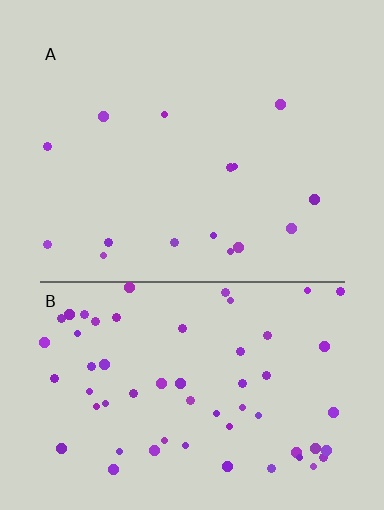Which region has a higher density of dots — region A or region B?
B (the bottom).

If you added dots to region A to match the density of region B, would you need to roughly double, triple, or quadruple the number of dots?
Approximately quadruple.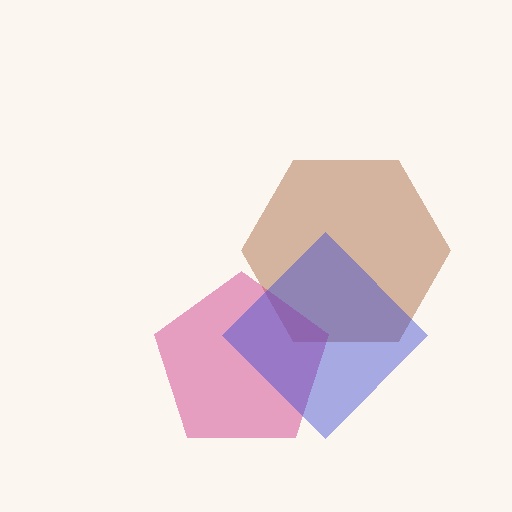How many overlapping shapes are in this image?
There are 3 overlapping shapes in the image.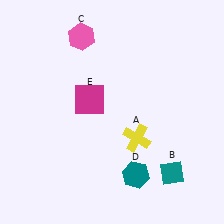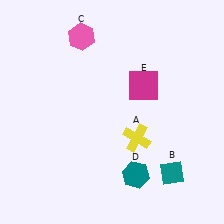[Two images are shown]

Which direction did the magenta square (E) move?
The magenta square (E) moved right.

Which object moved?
The magenta square (E) moved right.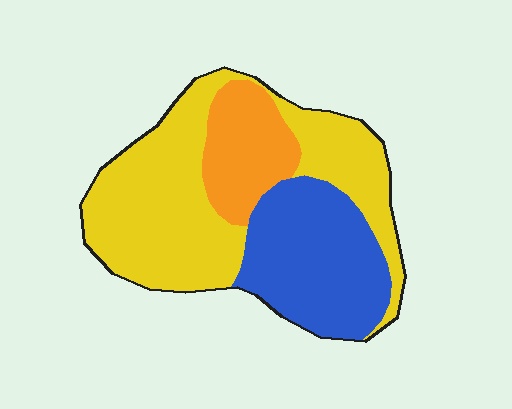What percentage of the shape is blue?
Blue covers 31% of the shape.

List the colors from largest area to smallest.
From largest to smallest: yellow, blue, orange.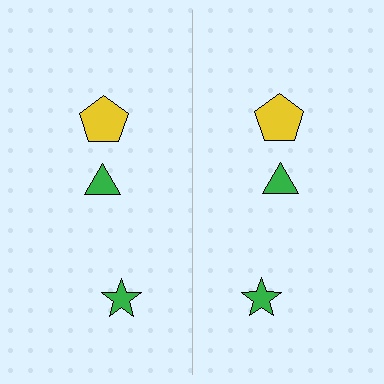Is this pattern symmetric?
Yes, this pattern has bilateral (reflection) symmetry.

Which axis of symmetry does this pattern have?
The pattern has a vertical axis of symmetry running through the center of the image.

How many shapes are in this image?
There are 6 shapes in this image.